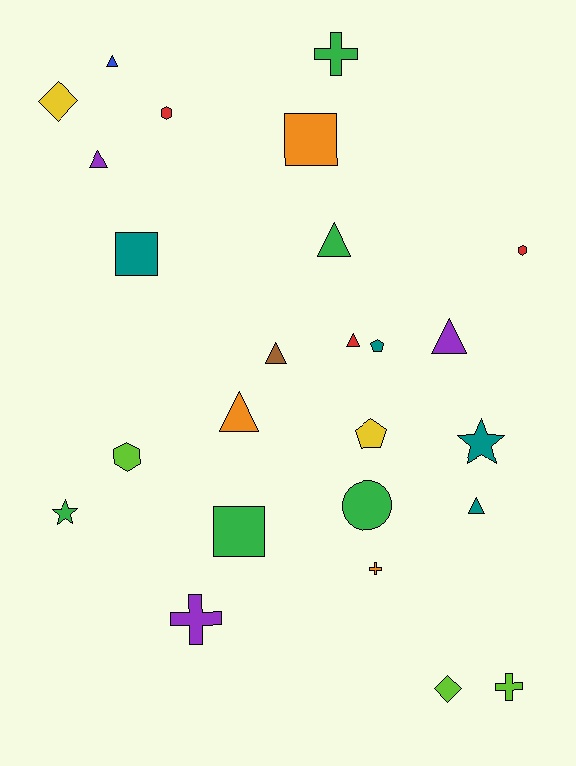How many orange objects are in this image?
There are 3 orange objects.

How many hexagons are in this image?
There are 3 hexagons.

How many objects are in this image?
There are 25 objects.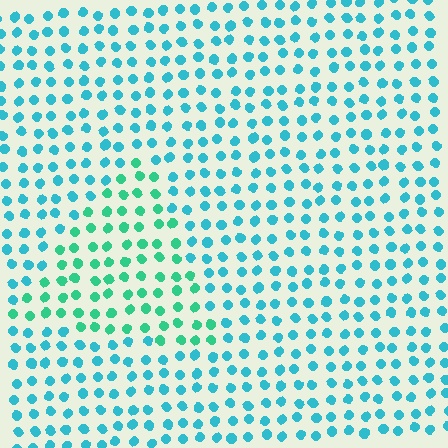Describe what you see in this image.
The image is filled with small cyan elements in a uniform arrangement. A triangle-shaped region is visible where the elements are tinted to a slightly different hue, forming a subtle color boundary.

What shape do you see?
I see a triangle.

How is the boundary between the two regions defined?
The boundary is defined purely by a slight shift in hue (about 32 degrees). Spacing, size, and orientation are identical on both sides.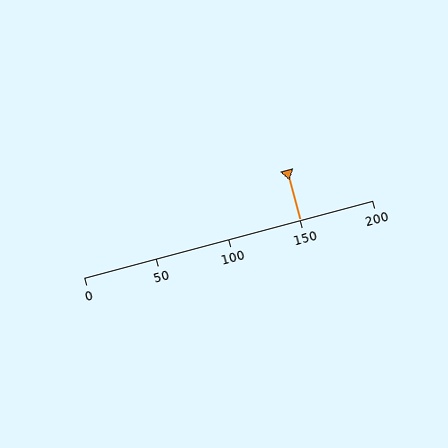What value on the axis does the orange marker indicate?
The marker indicates approximately 150.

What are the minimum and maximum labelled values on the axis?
The axis runs from 0 to 200.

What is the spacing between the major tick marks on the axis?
The major ticks are spaced 50 apart.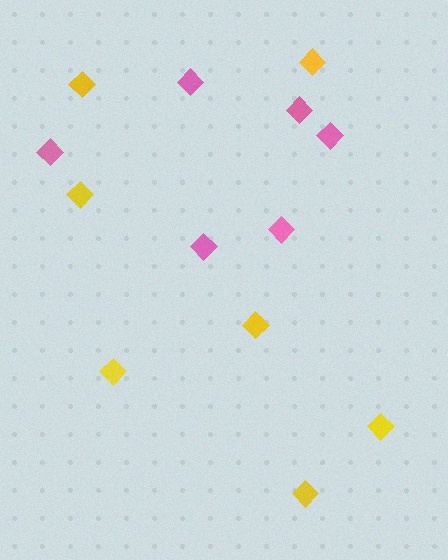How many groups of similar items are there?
There are 2 groups: one group of yellow diamonds (7) and one group of pink diamonds (6).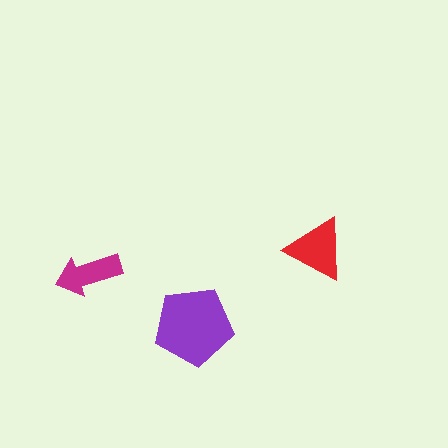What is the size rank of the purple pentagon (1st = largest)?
1st.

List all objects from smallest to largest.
The magenta arrow, the red triangle, the purple pentagon.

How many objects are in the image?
There are 3 objects in the image.